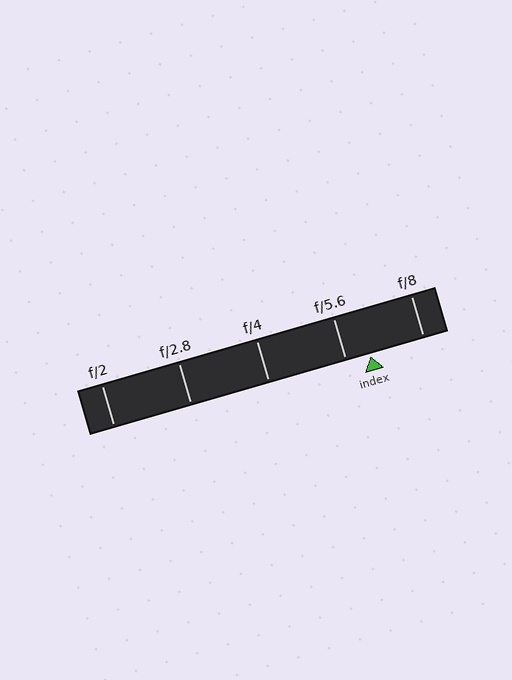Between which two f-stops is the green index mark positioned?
The index mark is between f/5.6 and f/8.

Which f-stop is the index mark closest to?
The index mark is closest to f/5.6.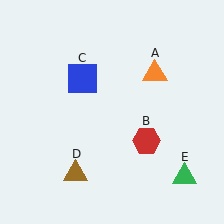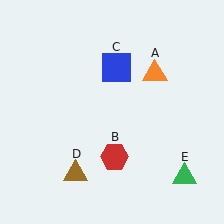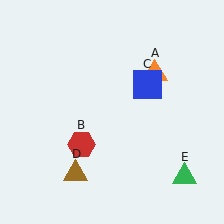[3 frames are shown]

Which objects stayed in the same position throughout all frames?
Orange triangle (object A) and brown triangle (object D) and green triangle (object E) remained stationary.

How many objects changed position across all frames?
2 objects changed position: red hexagon (object B), blue square (object C).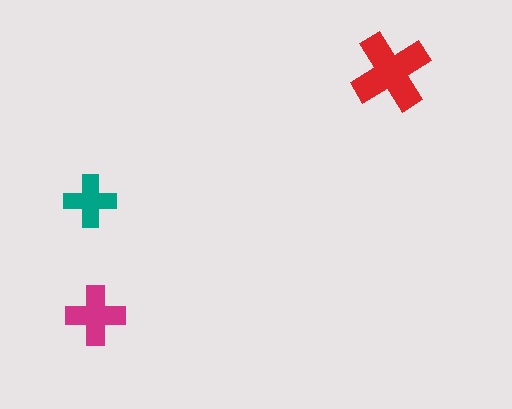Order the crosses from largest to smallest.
the red one, the magenta one, the teal one.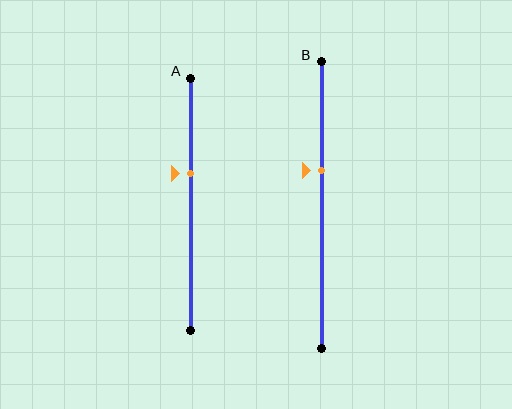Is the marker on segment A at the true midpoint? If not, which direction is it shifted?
No, the marker on segment A is shifted upward by about 12% of the segment length.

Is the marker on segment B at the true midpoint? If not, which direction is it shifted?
No, the marker on segment B is shifted upward by about 12% of the segment length.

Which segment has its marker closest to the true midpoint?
Segment B has its marker closest to the true midpoint.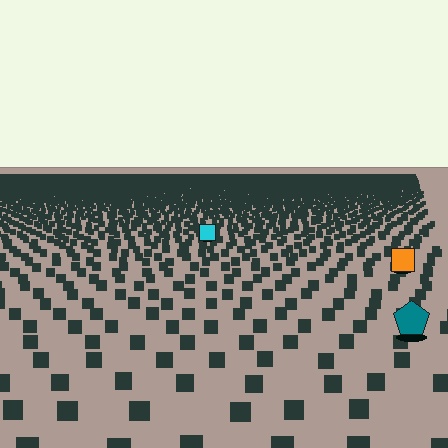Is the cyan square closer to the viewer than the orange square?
No. The orange square is closer — you can tell from the texture gradient: the ground texture is coarser near it.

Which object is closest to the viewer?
The teal pentagon is closest. The texture marks near it are larger and more spread out.